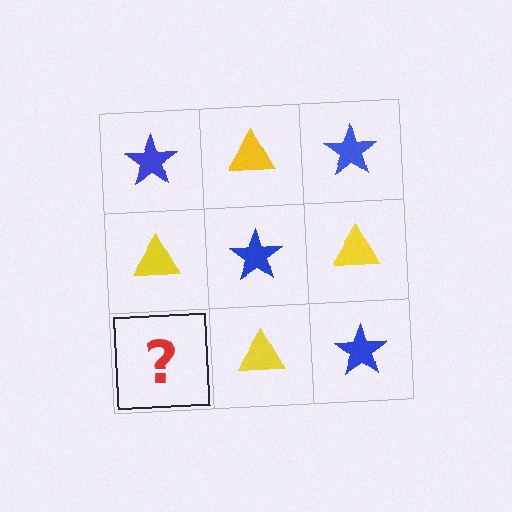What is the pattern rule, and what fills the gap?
The rule is that it alternates blue star and yellow triangle in a checkerboard pattern. The gap should be filled with a blue star.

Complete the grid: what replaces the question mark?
The question mark should be replaced with a blue star.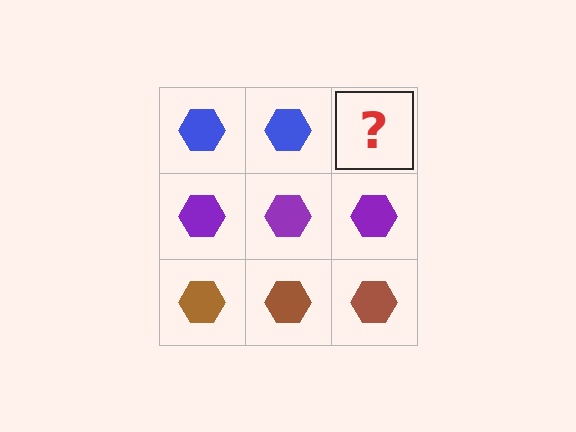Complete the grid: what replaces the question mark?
The question mark should be replaced with a blue hexagon.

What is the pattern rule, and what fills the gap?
The rule is that each row has a consistent color. The gap should be filled with a blue hexagon.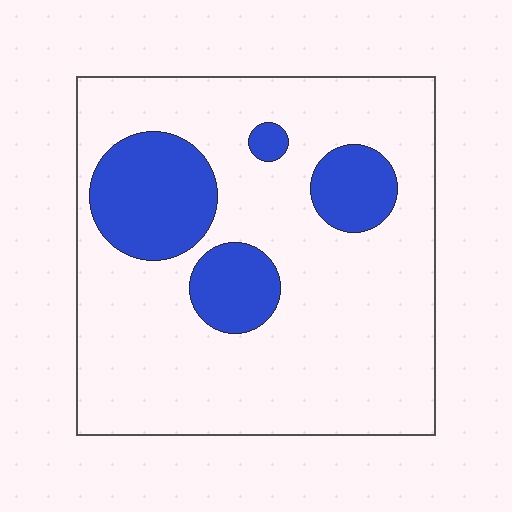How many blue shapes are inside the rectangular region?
4.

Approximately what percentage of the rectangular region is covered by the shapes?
Approximately 20%.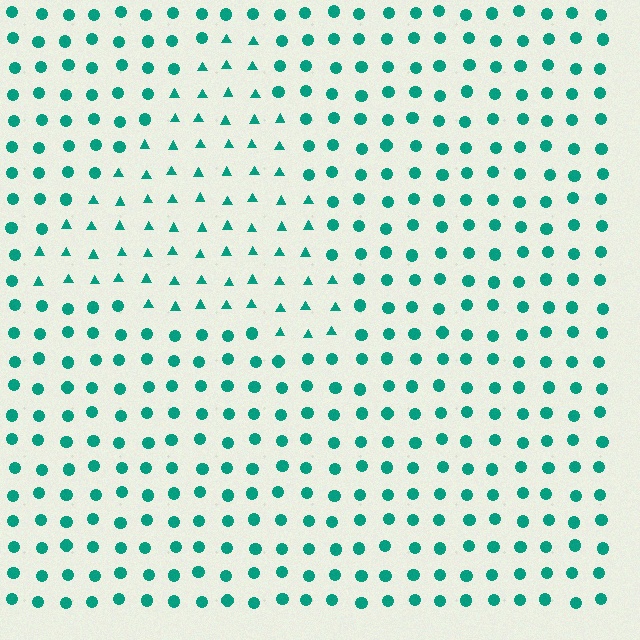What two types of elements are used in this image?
The image uses triangles inside the triangle region and circles outside it.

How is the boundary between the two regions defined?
The boundary is defined by a change in element shape: triangles inside vs. circles outside. All elements share the same color and spacing.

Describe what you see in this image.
The image is filled with small teal elements arranged in a uniform grid. A triangle-shaped region contains triangles, while the surrounding area contains circles. The boundary is defined purely by the change in element shape.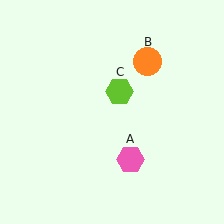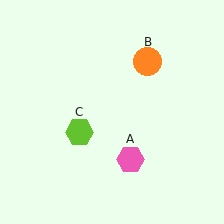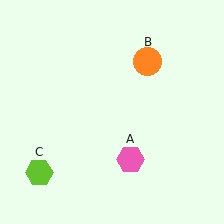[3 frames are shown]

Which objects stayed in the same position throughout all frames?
Pink hexagon (object A) and orange circle (object B) remained stationary.